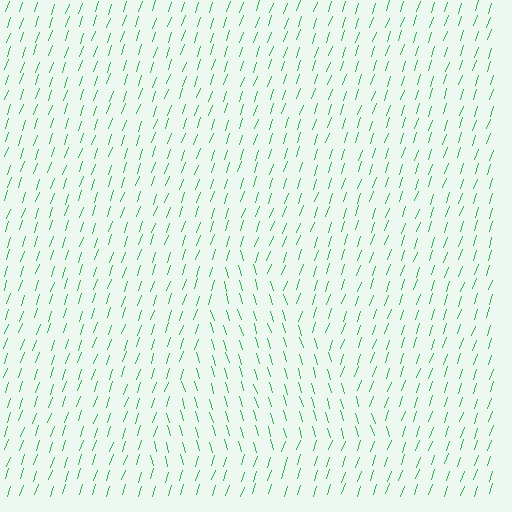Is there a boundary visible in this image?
Yes, there is a texture boundary formed by a change in line orientation.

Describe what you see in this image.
The image is filled with small green line segments. A triangle region in the image has lines oriented differently from the surrounding lines, creating a visible texture boundary.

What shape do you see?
I see a triangle.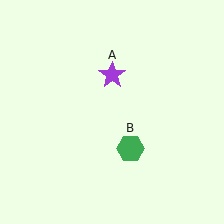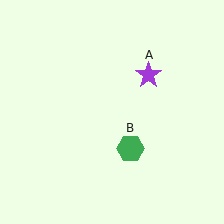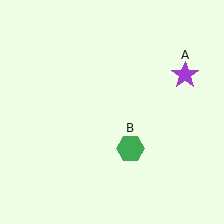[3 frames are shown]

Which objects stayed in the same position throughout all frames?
Green hexagon (object B) remained stationary.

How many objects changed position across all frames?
1 object changed position: purple star (object A).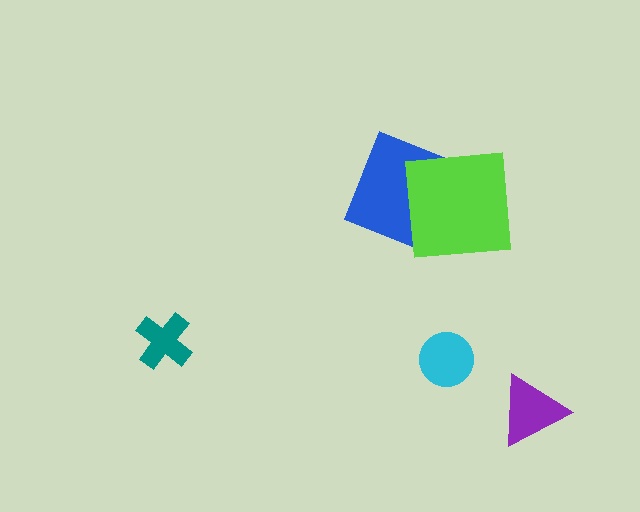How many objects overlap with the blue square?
1 object overlaps with the blue square.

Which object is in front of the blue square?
The lime square is in front of the blue square.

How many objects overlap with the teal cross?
0 objects overlap with the teal cross.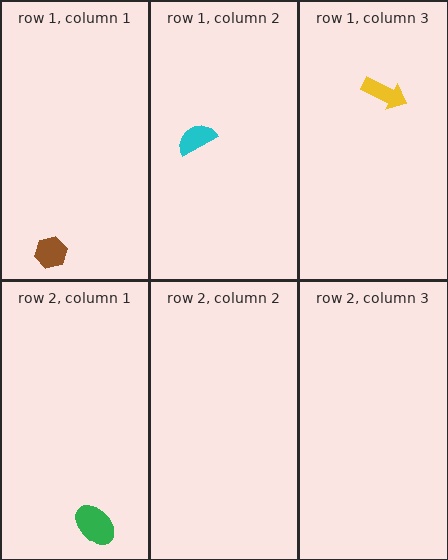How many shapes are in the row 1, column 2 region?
1.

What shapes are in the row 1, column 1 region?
The brown hexagon.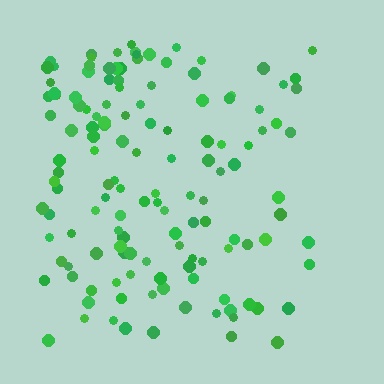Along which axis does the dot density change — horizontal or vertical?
Horizontal.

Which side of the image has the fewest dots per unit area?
The right.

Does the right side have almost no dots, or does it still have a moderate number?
Still a moderate number, just noticeably fewer than the left.